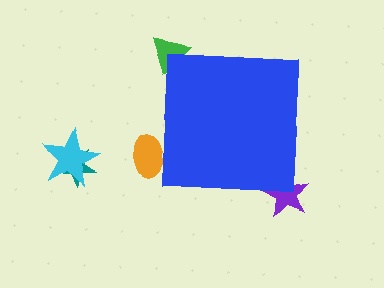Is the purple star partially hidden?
Yes, the purple star is partially hidden behind the blue square.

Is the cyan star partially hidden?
No, the cyan star is fully visible.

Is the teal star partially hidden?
No, the teal star is fully visible.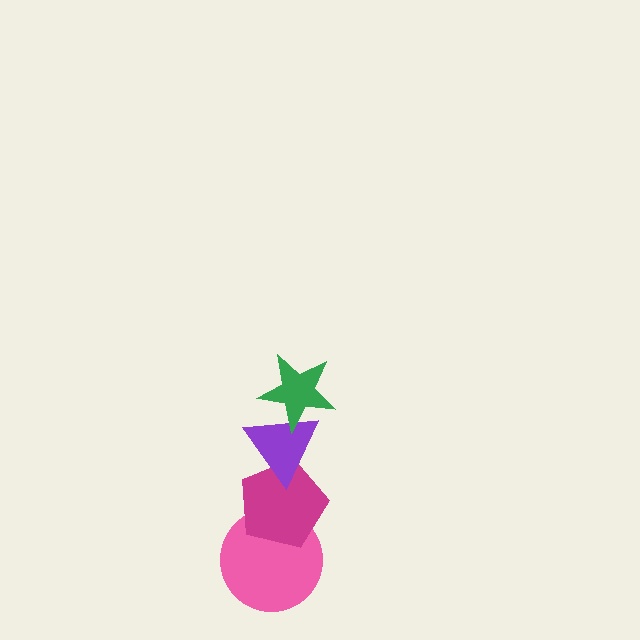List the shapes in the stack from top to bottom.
From top to bottom: the green star, the purple triangle, the magenta pentagon, the pink circle.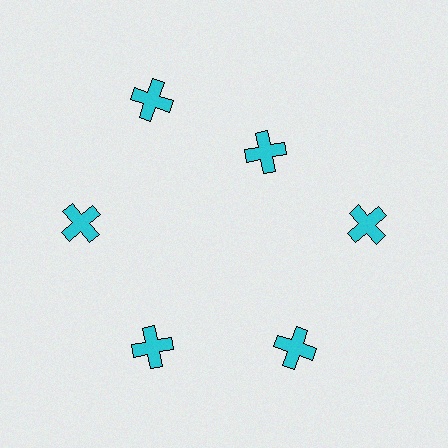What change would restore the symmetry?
The symmetry would be restored by moving it outward, back onto the ring so that all 6 crosses sit at equal angles and equal distance from the center.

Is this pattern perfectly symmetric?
No. The 6 cyan crosses are arranged in a ring, but one element near the 1 o'clock position is pulled inward toward the center, breaking the 6-fold rotational symmetry.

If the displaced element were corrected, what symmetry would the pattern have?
It would have 6-fold rotational symmetry — the pattern would map onto itself every 60 degrees.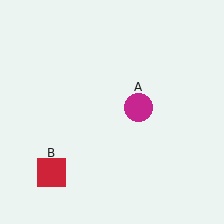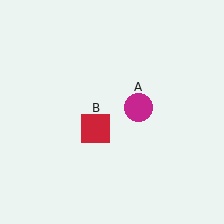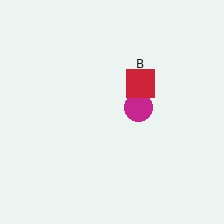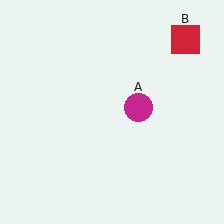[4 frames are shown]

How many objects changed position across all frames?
1 object changed position: red square (object B).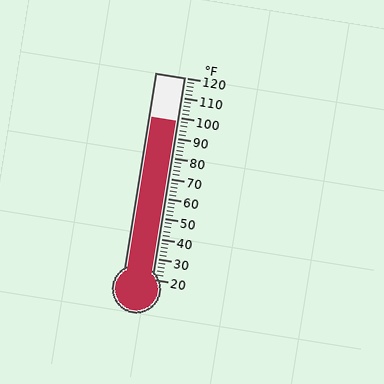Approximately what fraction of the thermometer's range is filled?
The thermometer is filled to approximately 80% of its range.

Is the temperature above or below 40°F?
The temperature is above 40°F.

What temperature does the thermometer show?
The thermometer shows approximately 98°F.